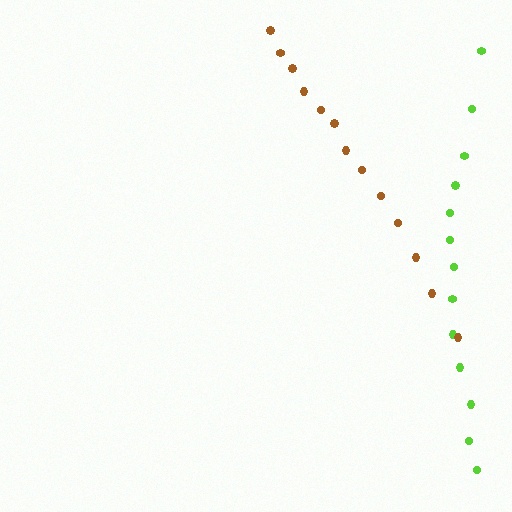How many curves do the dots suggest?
There are 2 distinct paths.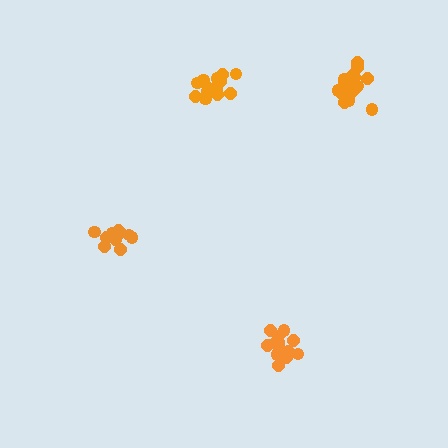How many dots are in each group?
Group 1: 15 dots, Group 2: 17 dots, Group 3: 15 dots, Group 4: 13 dots (60 total).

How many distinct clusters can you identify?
There are 4 distinct clusters.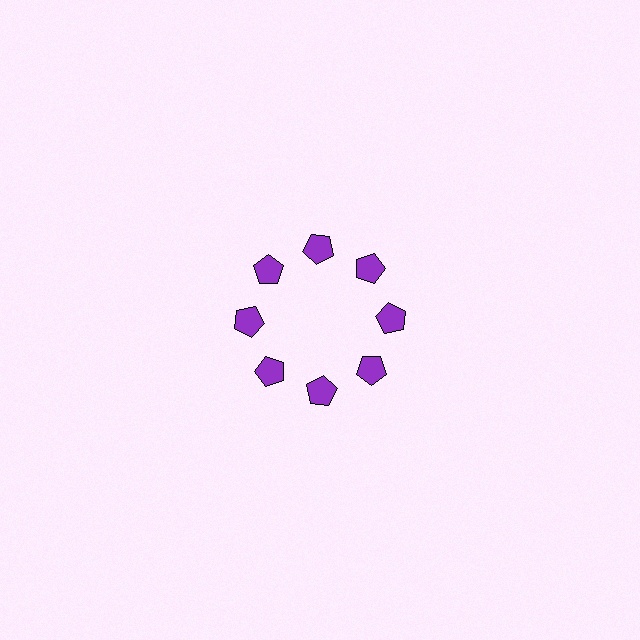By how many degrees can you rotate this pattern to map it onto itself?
The pattern maps onto itself every 45 degrees of rotation.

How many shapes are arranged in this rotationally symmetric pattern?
There are 8 shapes, arranged in 8 groups of 1.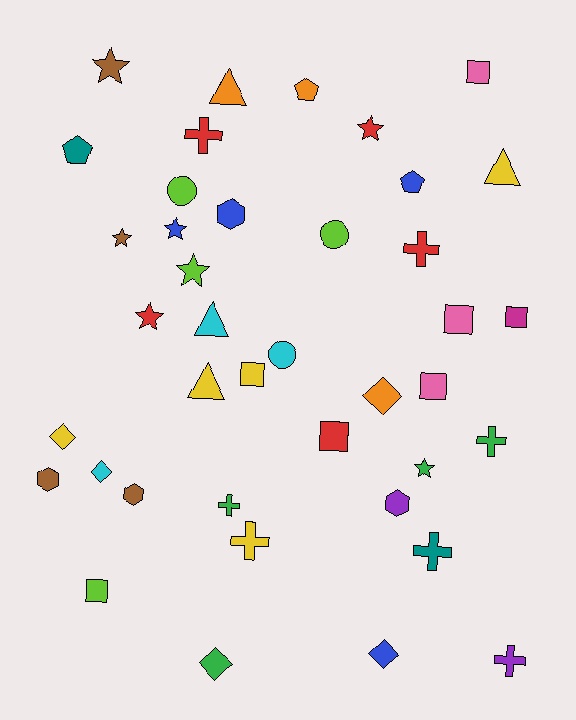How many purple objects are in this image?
There are 2 purple objects.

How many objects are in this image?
There are 40 objects.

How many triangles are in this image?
There are 4 triangles.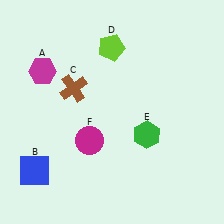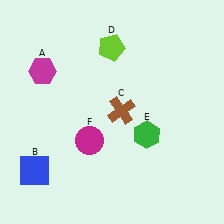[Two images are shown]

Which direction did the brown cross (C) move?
The brown cross (C) moved right.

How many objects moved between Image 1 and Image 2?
1 object moved between the two images.